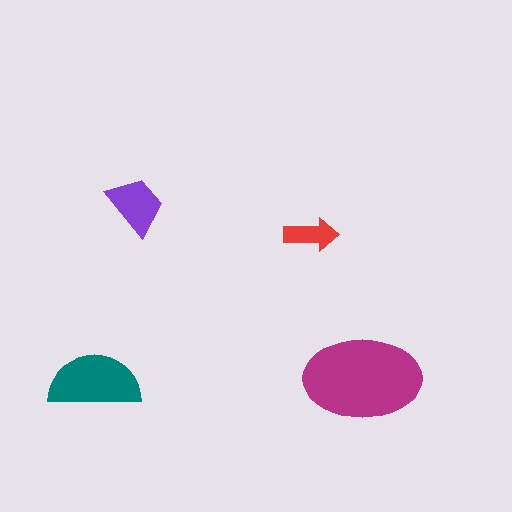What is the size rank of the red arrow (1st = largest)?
4th.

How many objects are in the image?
There are 4 objects in the image.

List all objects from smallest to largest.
The red arrow, the purple trapezoid, the teal semicircle, the magenta ellipse.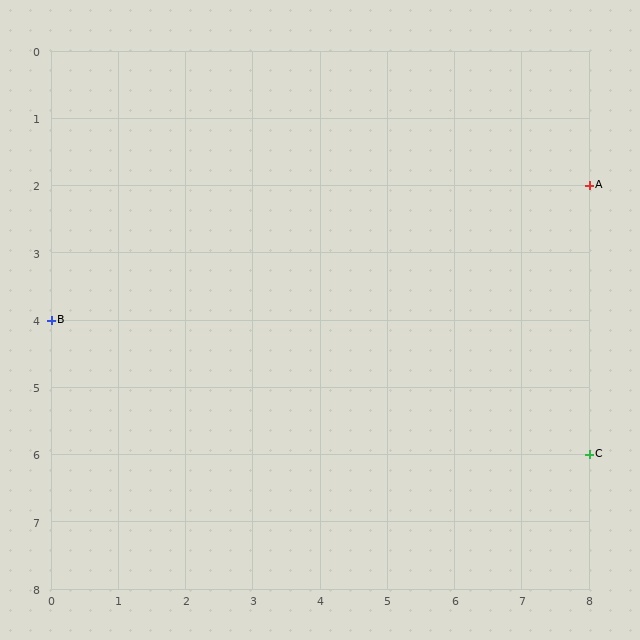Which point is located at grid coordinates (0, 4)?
Point B is at (0, 4).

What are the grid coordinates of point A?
Point A is at grid coordinates (8, 2).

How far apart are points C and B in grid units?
Points C and B are 8 columns and 2 rows apart (about 8.2 grid units diagonally).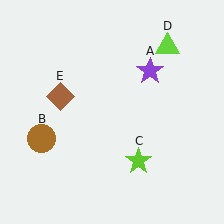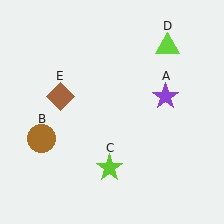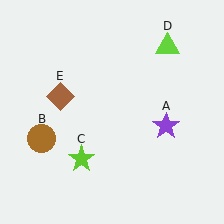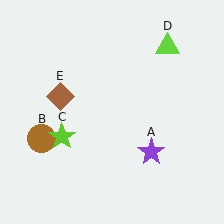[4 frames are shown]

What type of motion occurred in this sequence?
The purple star (object A), lime star (object C) rotated clockwise around the center of the scene.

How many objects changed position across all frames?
2 objects changed position: purple star (object A), lime star (object C).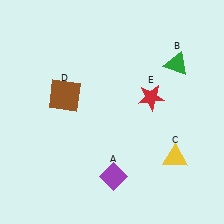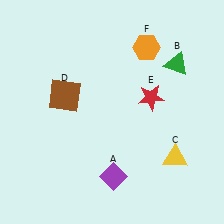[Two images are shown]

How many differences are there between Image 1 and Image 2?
There is 1 difference between the two images.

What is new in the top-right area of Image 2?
An orange hexagon (F) was added in the top-right area of Image 2.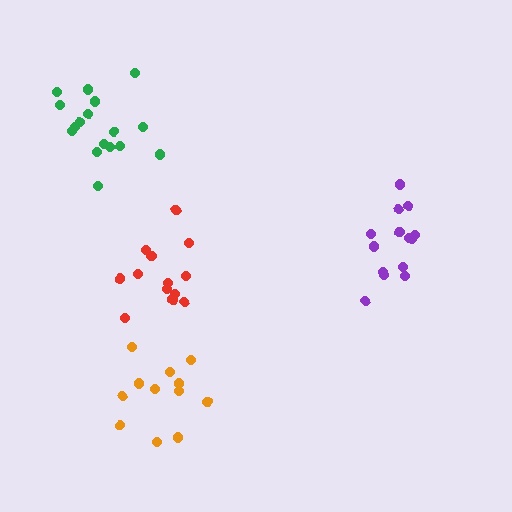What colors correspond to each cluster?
The clusters are colored: red, orange, purple, green.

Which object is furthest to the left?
The green cluster is leftmost.